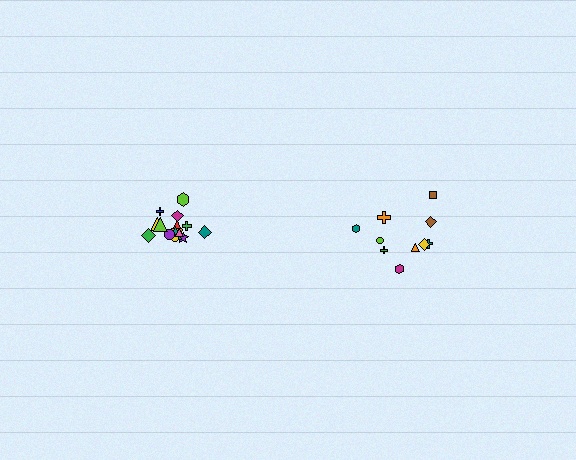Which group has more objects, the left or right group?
The left group.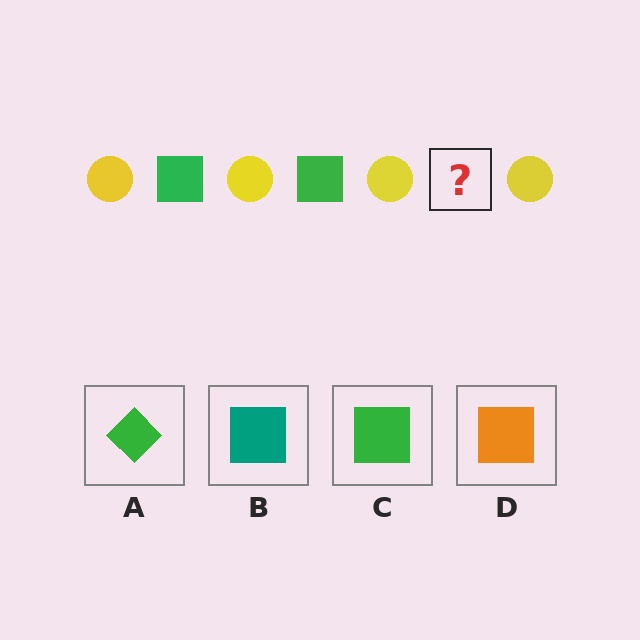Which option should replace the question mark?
Option C.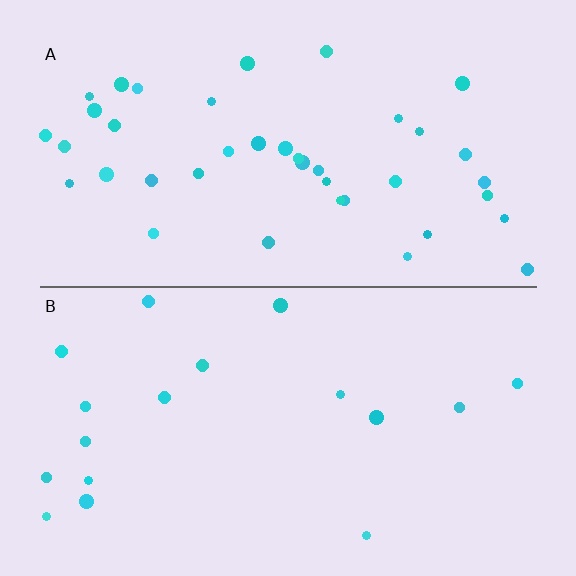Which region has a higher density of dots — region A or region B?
A (the top).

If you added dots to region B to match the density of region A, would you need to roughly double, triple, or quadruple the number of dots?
Approximately double.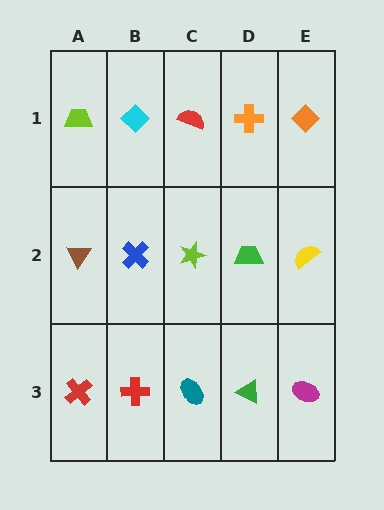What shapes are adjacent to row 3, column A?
A brown triangle (row 2, column A), a red cross (row 3, column B).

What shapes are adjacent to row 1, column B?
A blue cross (row 2, column B), a lime trapezoid (row 1, column A), a red semicircle (row 1, column C).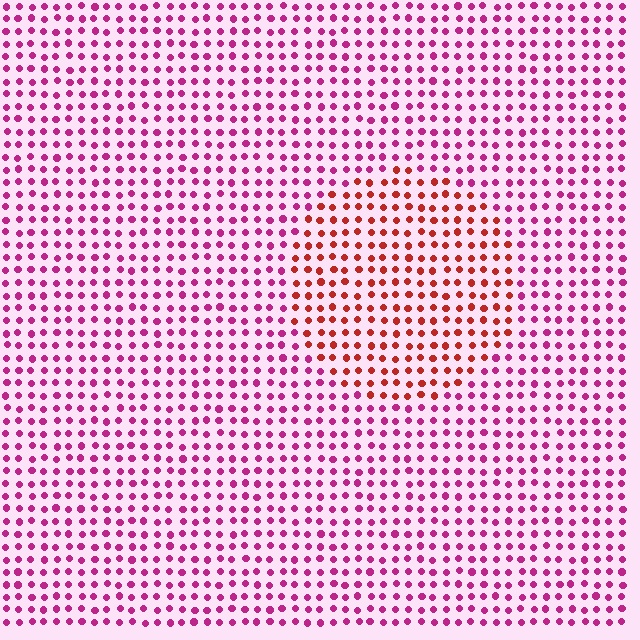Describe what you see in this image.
The image is filled with small magenta elements in a uniform arrangement. A circle-shaped region is visible where the elements are tinted to a slightly different hue, forming a subtle color boundary.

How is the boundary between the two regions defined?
The boundary is defined purely by a slight shift in hue (about 41 degrees). Spacing, size, and orientation are identical on both sides.